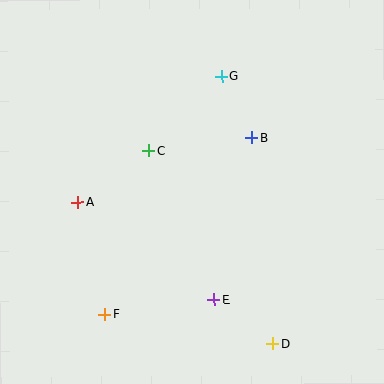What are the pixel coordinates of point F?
Point F is at (105, 315).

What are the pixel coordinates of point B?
Point B is at (252, 137).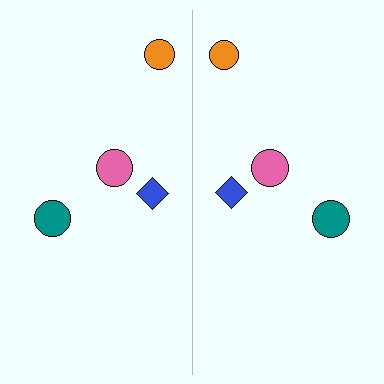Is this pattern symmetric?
Yes, this pattern has bilateral (reflection) symmetry.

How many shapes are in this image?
There are 8 shapes in this image.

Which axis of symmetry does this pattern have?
The pattern has a vertical axis of symmetry running through the center of the image.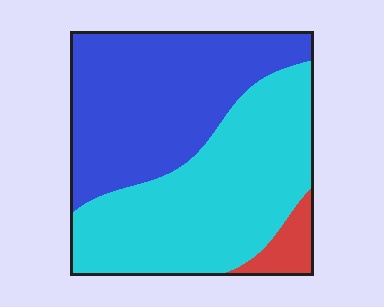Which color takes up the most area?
Cyan, at roughly 50%.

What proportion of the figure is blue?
Blue covers roughly 45% of the figure.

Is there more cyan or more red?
Cyan.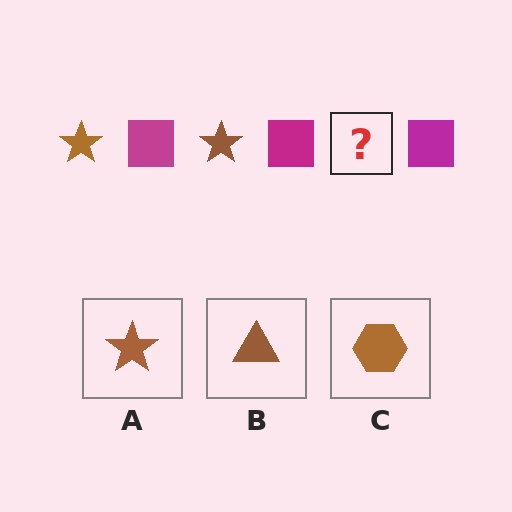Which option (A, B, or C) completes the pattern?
A.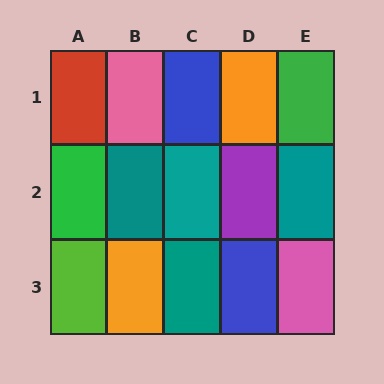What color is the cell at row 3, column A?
Lime.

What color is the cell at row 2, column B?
Teal.